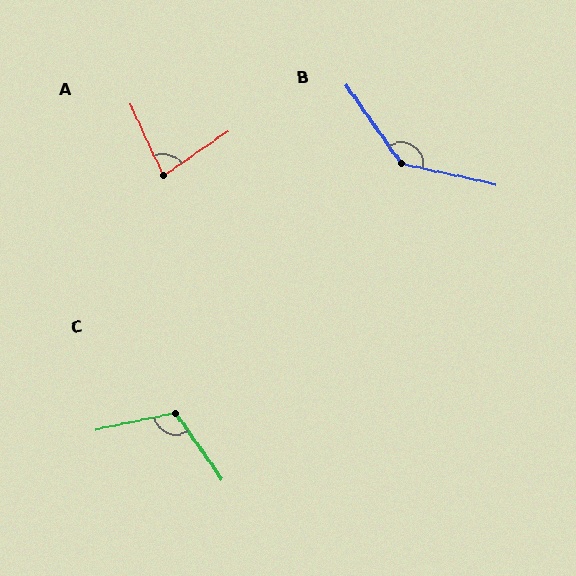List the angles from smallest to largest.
A (80°), C (113°), B (137°).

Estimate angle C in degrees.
Approximately 113 degrees.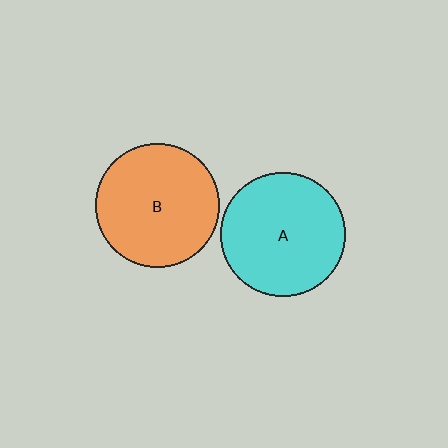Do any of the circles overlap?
No, none of the circles overlap.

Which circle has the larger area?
Circle B (orange).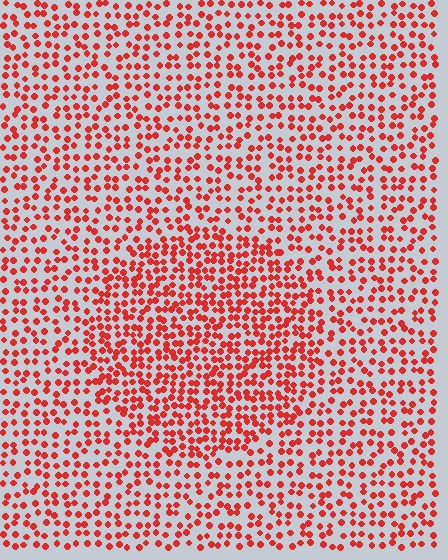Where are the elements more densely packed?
The elements are more densely packed inside the circle boundary.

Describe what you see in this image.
The image contains small red elements arranged at two different densities. A circle-shaped region is visible where the elements are more densely packed than the surrounding area.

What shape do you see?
I see a circle.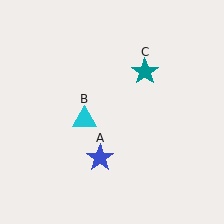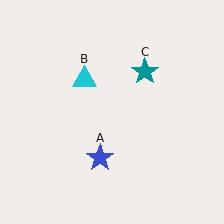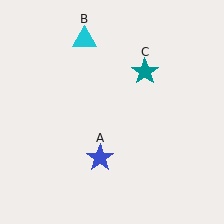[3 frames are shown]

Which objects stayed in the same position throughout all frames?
Blue star (object A) and teal star (object C) remained stationary.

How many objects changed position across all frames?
1 object changed position: cyan triangle (object B).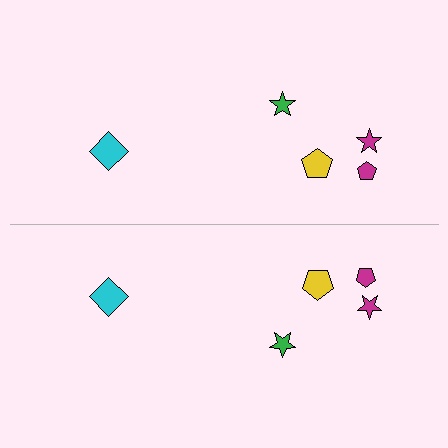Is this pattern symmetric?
Yes, this pattern has bilateral (reflection) symmetry.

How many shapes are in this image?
There are 10 shapes in this image.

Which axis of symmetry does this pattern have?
The pattern has a horizontal axis of symmetry running through the center of the image.